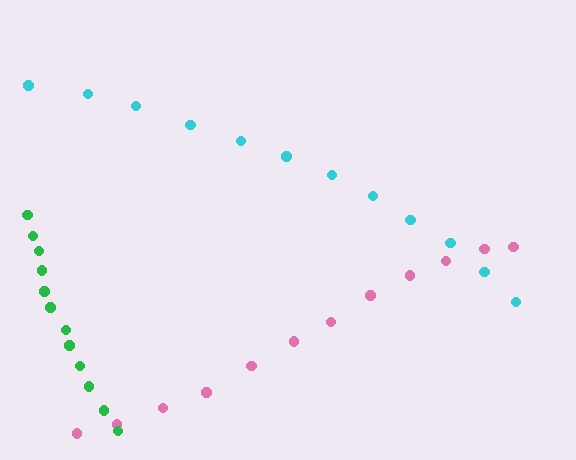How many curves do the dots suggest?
There are 3 distinct paths.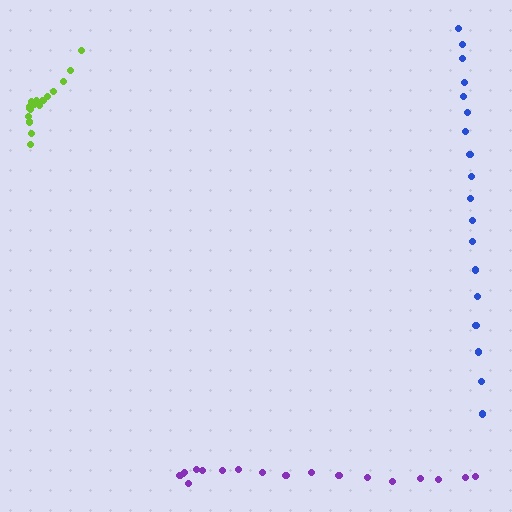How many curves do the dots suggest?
There are 3 distinct paths.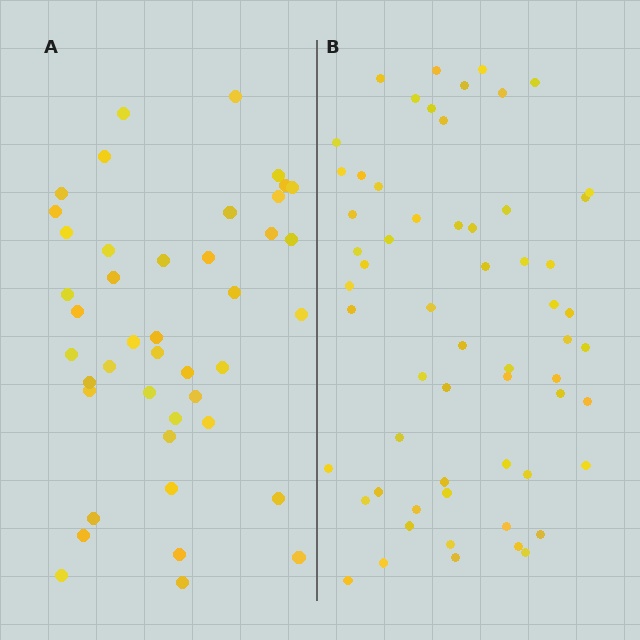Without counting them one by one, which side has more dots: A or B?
Region B (the right region) has more dots.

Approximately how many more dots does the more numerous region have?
Region B has approximately 15 more dots than region A.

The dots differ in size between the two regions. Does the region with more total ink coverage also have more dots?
No. Region A has more total ink coverage because its dots are larger, but region B actually contains more individual dots. Total area can be misleading — the number of items is what matters here.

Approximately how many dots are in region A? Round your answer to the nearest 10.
About 40 dots. (The exact count is 43, which rounds to 40.)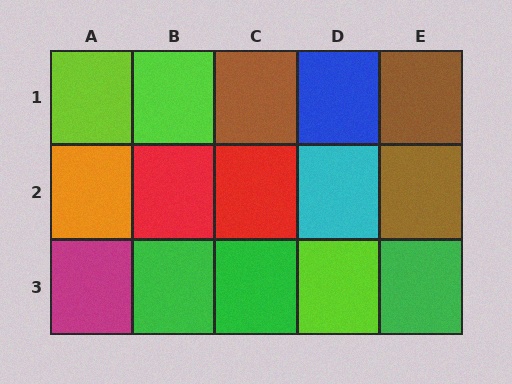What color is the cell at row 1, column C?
Brown.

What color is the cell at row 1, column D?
Blue.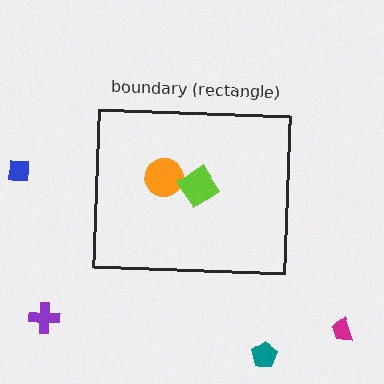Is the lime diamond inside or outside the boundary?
Inside.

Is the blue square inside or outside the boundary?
Outside.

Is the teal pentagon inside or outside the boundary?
Outside.